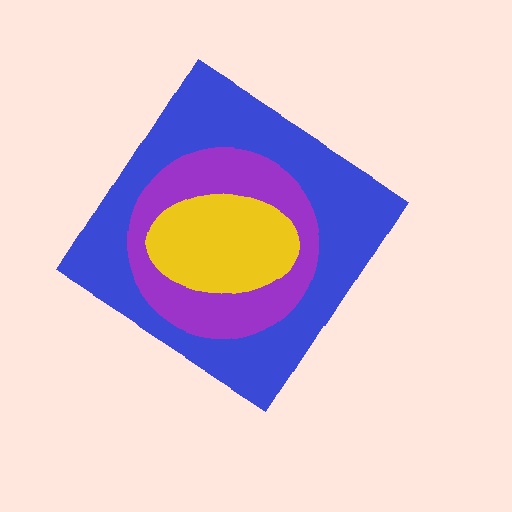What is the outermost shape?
The blue diamond.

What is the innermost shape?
The yellow ellipse.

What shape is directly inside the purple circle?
The yellow ellipse.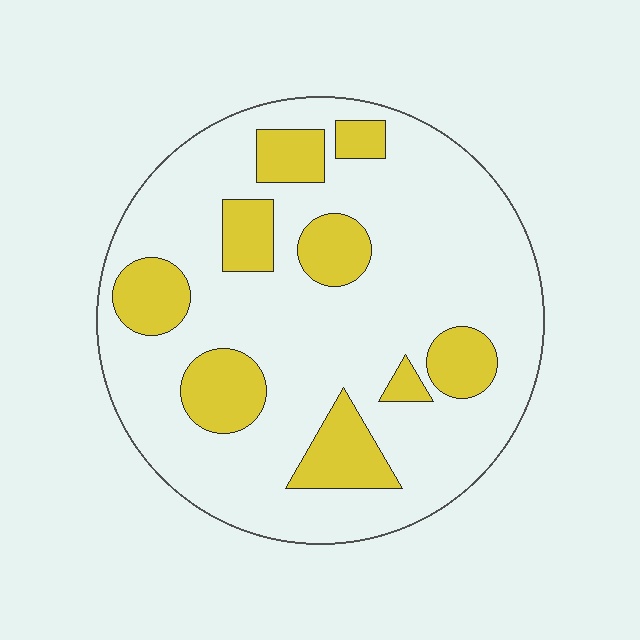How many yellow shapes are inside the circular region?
9.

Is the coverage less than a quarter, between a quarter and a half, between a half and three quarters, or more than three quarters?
Less than a quarter.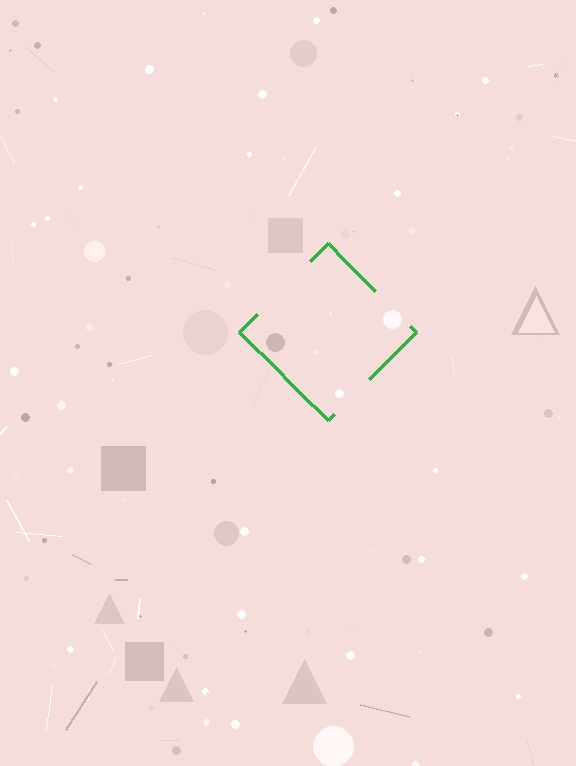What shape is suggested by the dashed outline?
The dashed outline suggests a diamond.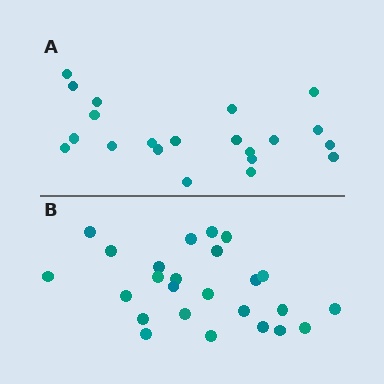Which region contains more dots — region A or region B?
Region B (the bottom region) has more dots.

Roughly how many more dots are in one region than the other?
Region B has about 4 more dots than region A.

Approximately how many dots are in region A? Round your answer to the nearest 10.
About 20 dots. (The exact count is 21, which rounds to 20.)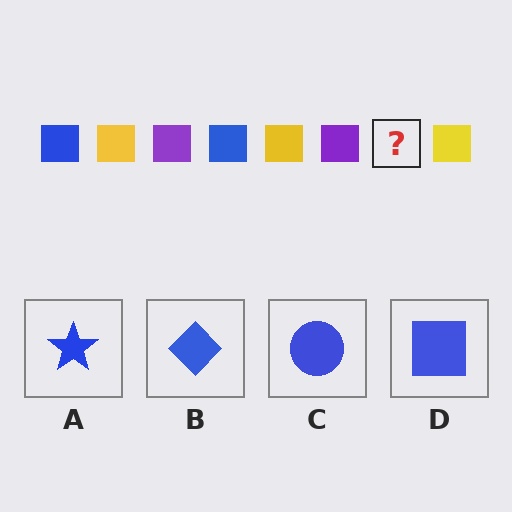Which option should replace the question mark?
Option D.